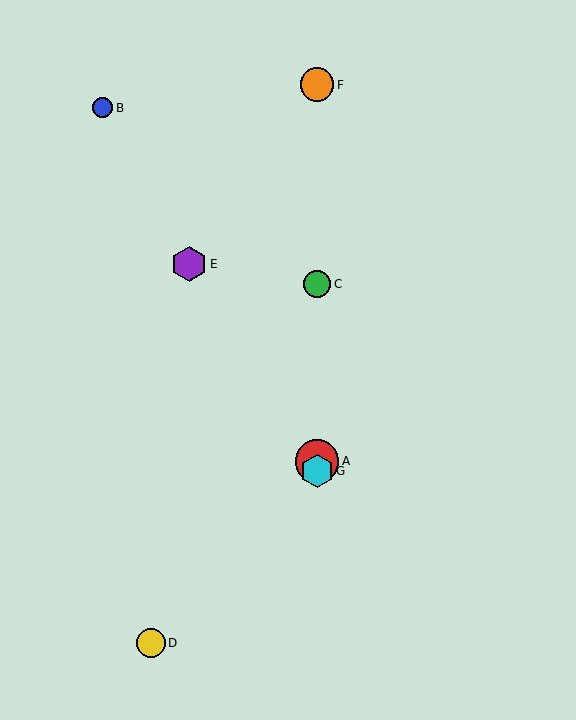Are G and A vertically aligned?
Yes, both are at x≈317.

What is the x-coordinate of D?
Object D is at x≈151.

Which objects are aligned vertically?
Objects A, C, F, G are aligned vertically.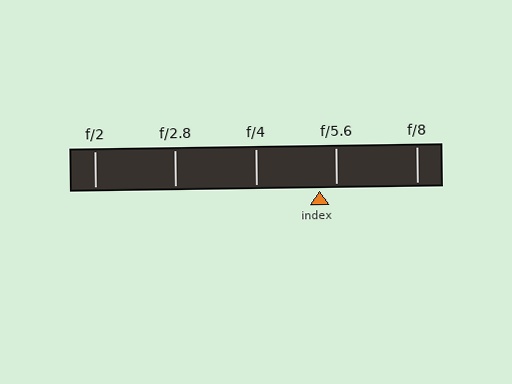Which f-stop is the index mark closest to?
The index mark is closest to f/5.6.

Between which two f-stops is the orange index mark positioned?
The index mark is between f/4 and f/5.6.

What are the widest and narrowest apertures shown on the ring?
The widest aperture shown is f/2 and the narrowest is f/8.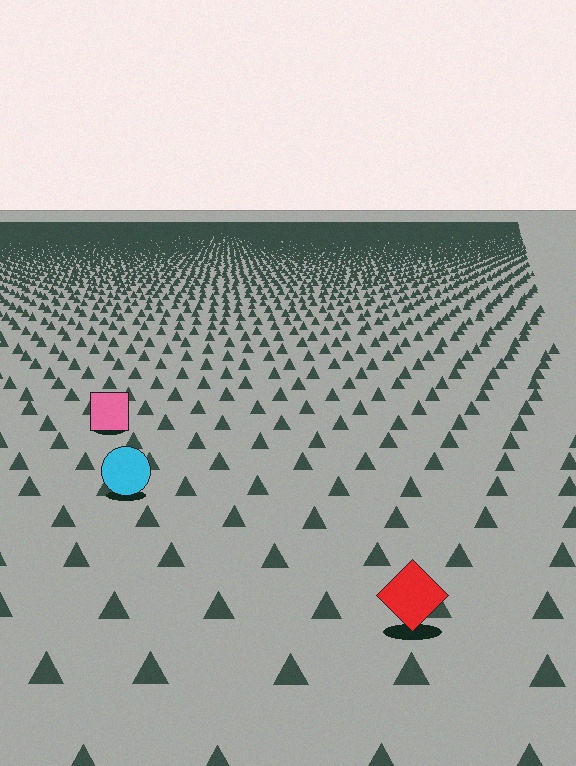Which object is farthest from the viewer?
The pink square is farthest from the viewer. It appears smaller and the ground texture around it is denser.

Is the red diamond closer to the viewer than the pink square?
Yes. The red diamond is closer — you can tell from the texture gradient: the ground texture is coarser near it.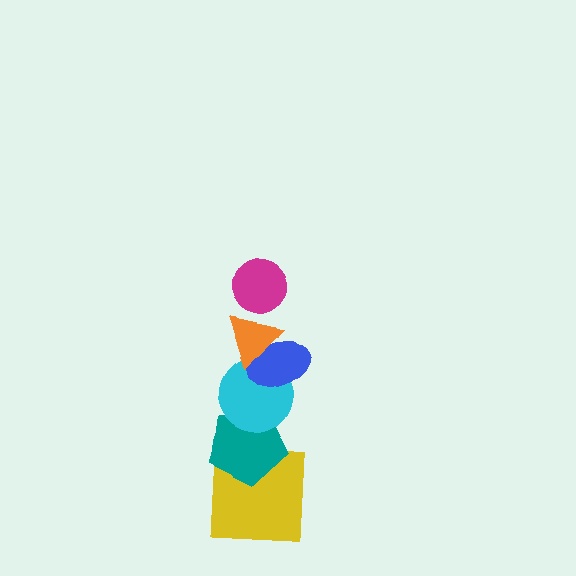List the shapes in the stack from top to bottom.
From top to bottom: the magenta circle, the orange triangle, the blue ellipse, the cyan circle, the teal pentagon, the yellow square.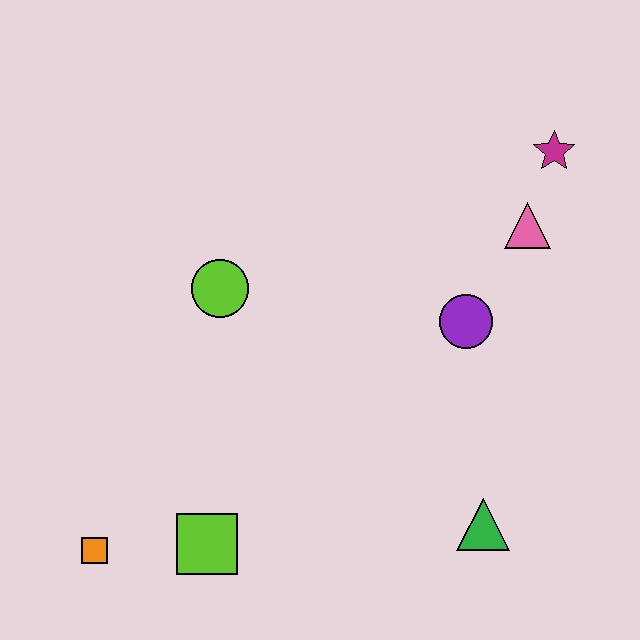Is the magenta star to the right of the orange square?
Yes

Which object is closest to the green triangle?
The purple circle is closest to the green triangle.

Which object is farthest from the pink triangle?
The orange square is farthest from the pink triangle.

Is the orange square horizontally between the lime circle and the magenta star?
No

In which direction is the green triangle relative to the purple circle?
The green triangle is below the purple circle.